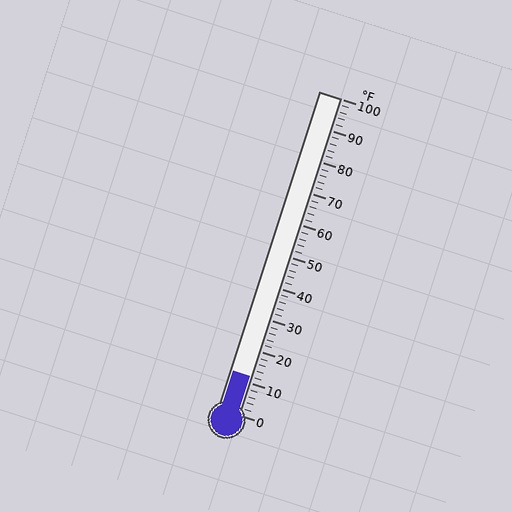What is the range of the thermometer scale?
The thermometer scale ranges from 0°F to 100°F.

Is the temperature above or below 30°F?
The temperature is below 30°F.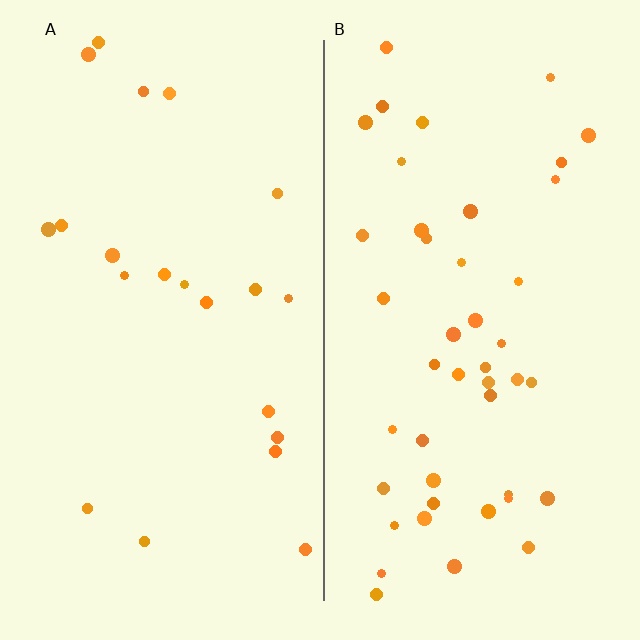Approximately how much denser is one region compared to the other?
Approximately 2.1× — region B over region A.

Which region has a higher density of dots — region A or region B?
B (the right).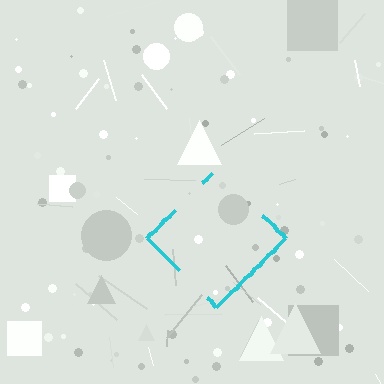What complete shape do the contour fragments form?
The contour fragments form a diamond.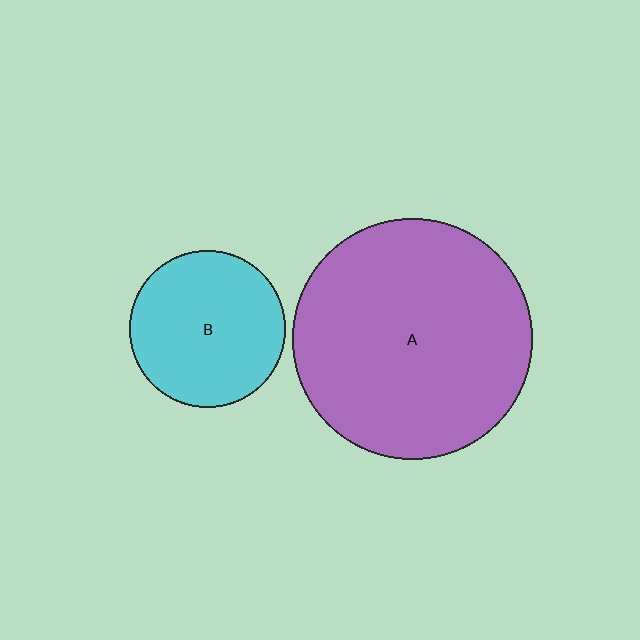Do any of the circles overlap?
No, none of the circles overlap.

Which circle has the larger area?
Circle A (purple).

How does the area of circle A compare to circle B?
Approximately 2.4 times.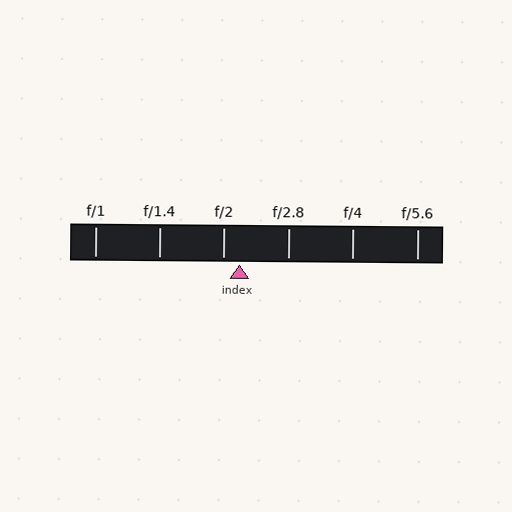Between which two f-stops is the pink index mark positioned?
The index mark is between f/2 and f/2.8.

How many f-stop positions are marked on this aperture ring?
There are 6 f-stop positions marked.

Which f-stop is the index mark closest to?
The index mark is closest to f/2.